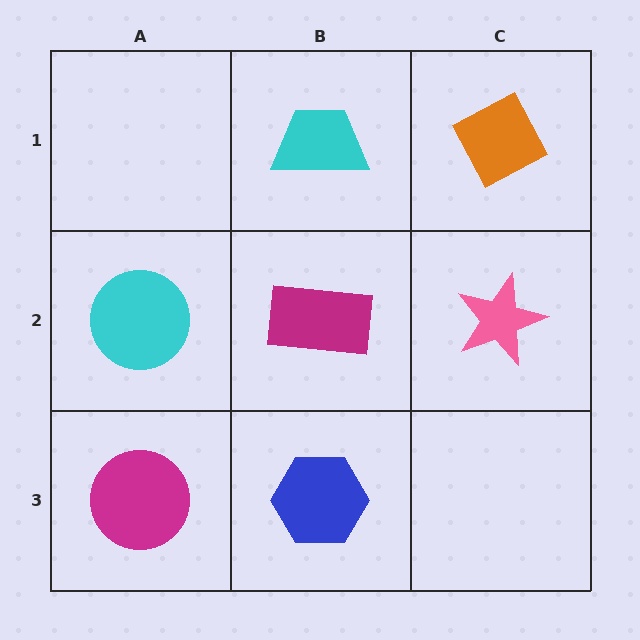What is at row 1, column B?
A cyan trapezoid.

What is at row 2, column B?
A magenta rectangle.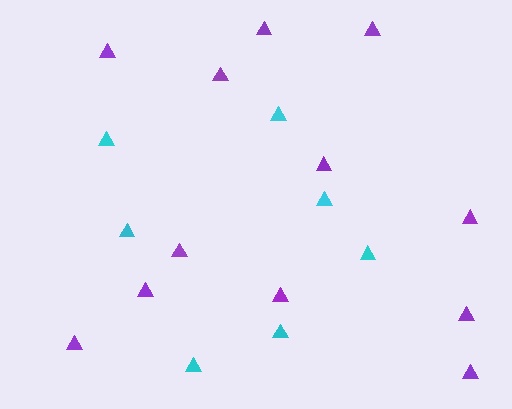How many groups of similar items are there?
There are 2 groups: one group of cyan triangles (7) and one group of purple triangles (12).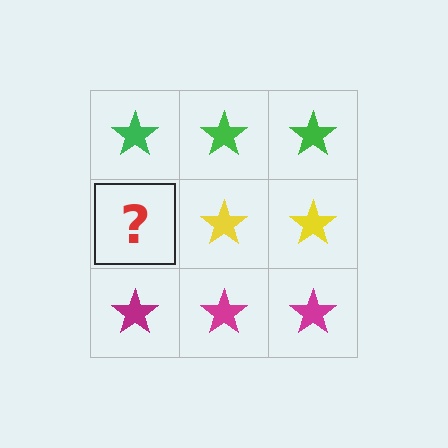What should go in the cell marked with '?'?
The missing cell should contain a yellow star.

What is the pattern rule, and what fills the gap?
The rule is that each row has a consistent color. The gap should be filled with a yellow star.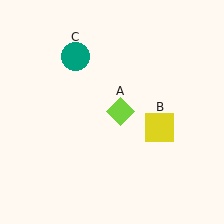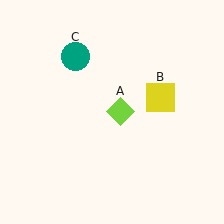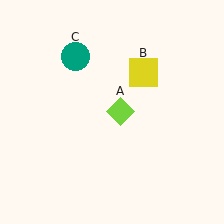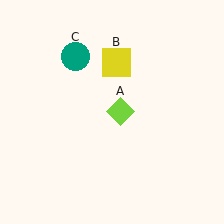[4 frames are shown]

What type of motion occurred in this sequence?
The yellow square (object B) rotated counterclockwise around the center of the scene.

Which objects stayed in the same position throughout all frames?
Lime diamond (object A) and teal circle (object C) remained stationary.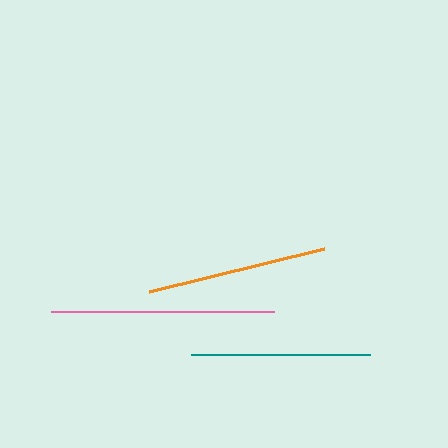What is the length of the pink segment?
The pink segment is approximately 224 pixels long.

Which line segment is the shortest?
The teal line is the shortest at approximately 179 pixels.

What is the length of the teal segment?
The teal segment is approximately 179 pixels long.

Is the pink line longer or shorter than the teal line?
The pink line is longer than the teal line.